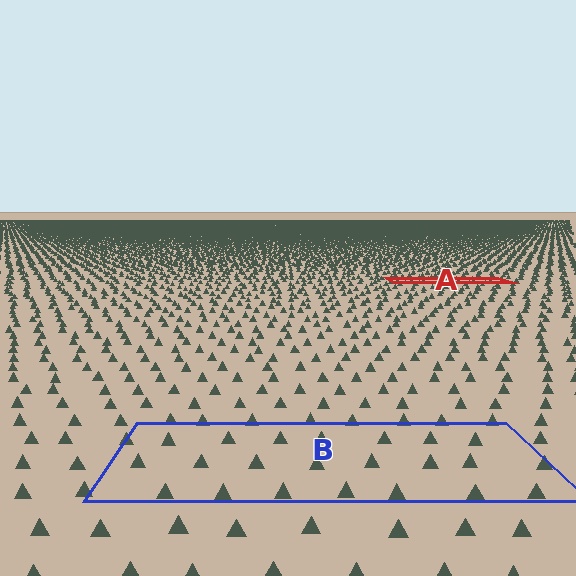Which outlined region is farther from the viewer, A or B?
Region A is farther from the viewer — the texture elements inside it appear smaller and more densely packed.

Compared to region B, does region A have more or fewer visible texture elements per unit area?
Region A has more texture elements per unit area — they are packed more densely because it is farther away.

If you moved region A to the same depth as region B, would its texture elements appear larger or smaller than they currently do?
They would appear larger. At a closer depth, the same texture elements are projected at a bigger on-screen size.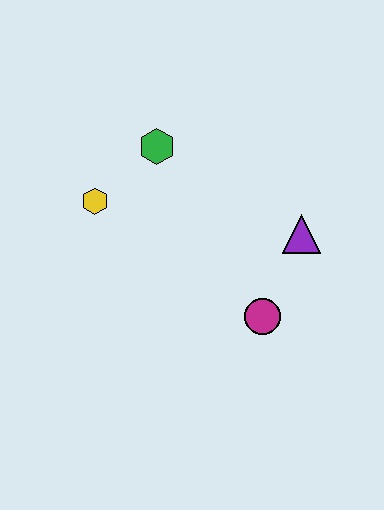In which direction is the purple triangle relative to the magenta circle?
The purple triangle is above the magenta circle.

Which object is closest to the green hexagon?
The yellow hexagon is closest to the green hexagon.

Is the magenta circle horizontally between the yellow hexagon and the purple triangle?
Yes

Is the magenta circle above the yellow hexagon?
No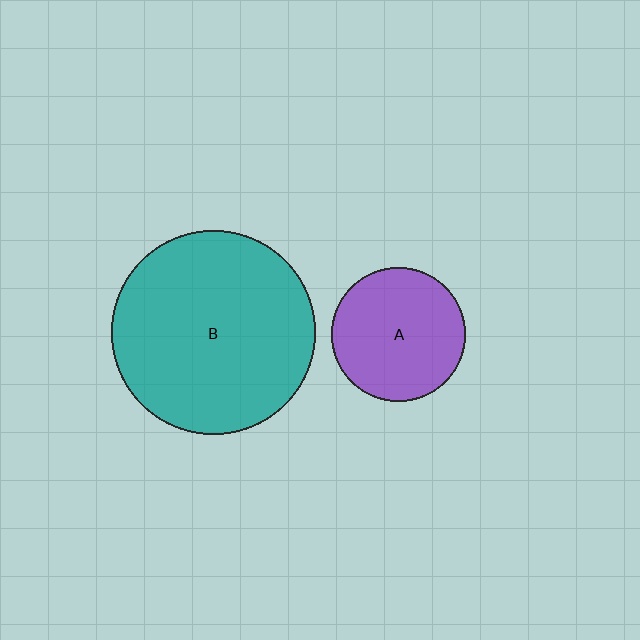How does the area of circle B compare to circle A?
Approximately 2.3 times.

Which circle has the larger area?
Circle B (teal).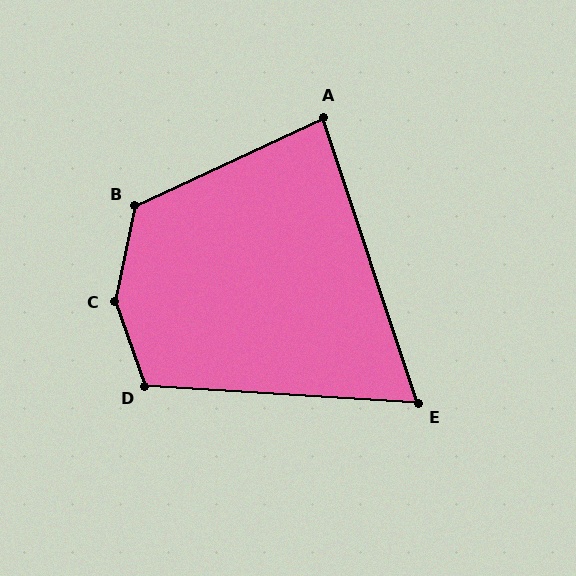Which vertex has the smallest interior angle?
E, at approximately 68 degrees.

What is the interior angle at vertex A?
Approximately 83 degrees (acute).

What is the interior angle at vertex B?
Approximately 127 degrees (obtuse).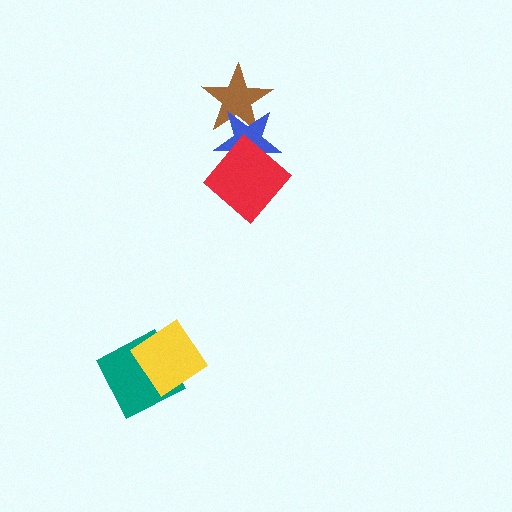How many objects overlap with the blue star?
2 objects overlap with the blue star.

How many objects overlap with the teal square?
1 object overlaps with the teal square.